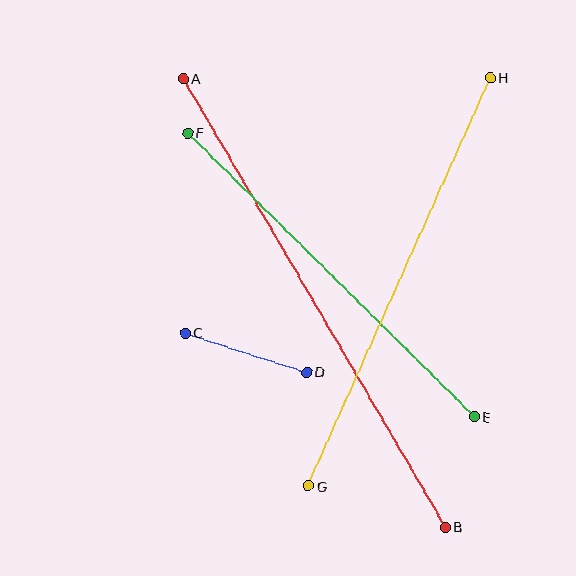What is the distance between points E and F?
The distance is approximately 403 pixels.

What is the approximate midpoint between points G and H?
The midpoint is at approximately (399, 282) pixels.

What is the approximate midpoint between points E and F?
The midpoint is at approximately (331, 275) pixels.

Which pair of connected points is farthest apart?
Points A and B are farthest apart.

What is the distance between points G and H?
The distance is approximately 447 pixels.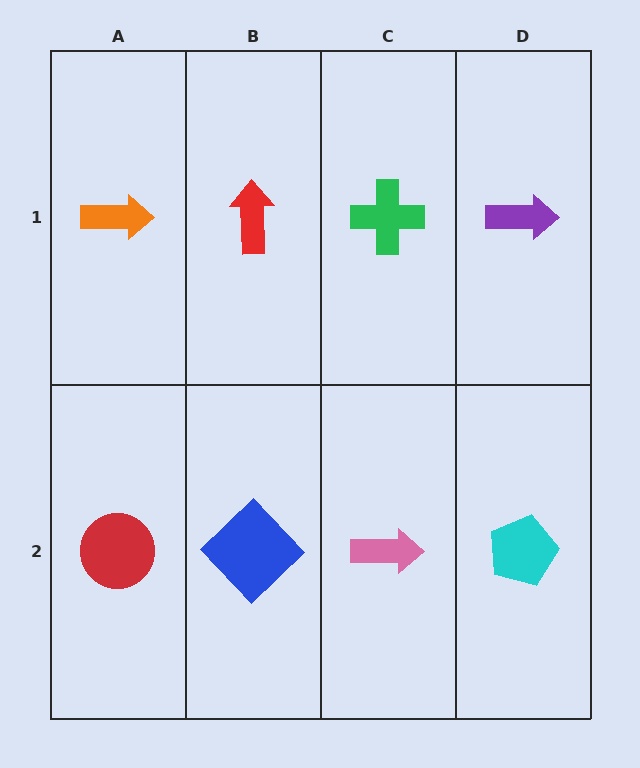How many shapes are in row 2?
4 shapes.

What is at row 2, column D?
A cyan pentagon.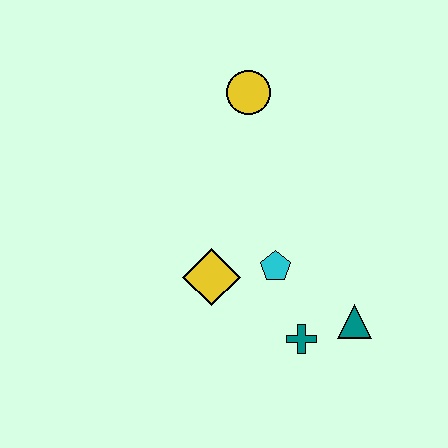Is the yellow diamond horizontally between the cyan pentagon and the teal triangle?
No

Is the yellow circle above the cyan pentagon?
Yes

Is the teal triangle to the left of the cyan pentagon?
No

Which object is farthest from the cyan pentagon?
The yellow circle is farthest from the cyan pentagon.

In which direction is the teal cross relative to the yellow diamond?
The teal cross is to the right of the yellow diamond.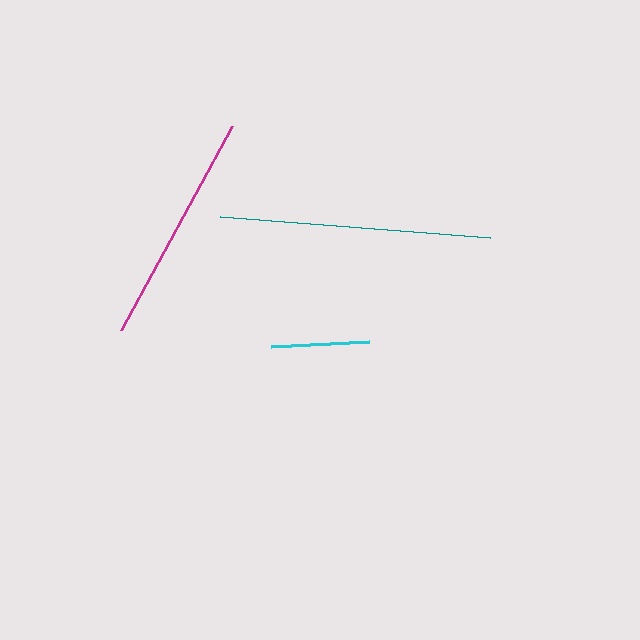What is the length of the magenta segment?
The magenta segment is approximately 232 pixels long.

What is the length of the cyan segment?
The cyan segment is approximately 99 pixels long.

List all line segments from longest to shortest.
From longest to shortest: teal, magenta, cyan.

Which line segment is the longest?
The teal line is the longest at approximately 271 pixels.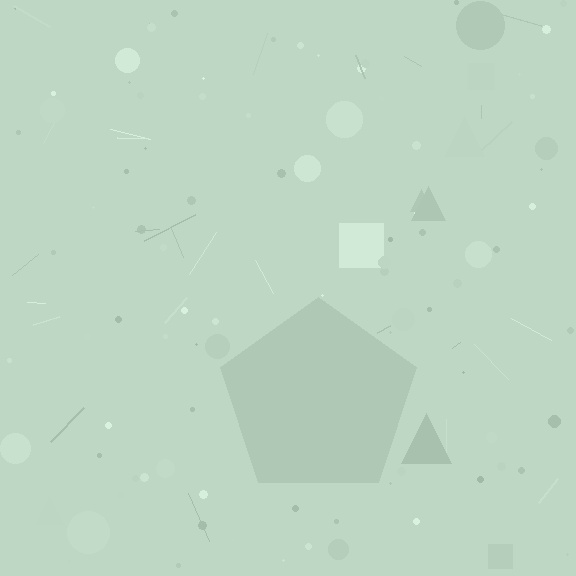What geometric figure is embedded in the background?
A pentagon is embedded in the background.